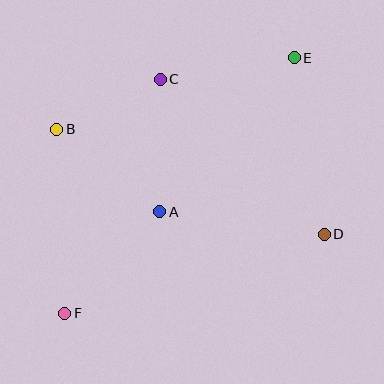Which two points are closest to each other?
Points B and C are closest to each other.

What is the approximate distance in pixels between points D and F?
The distance between D and F is approximately 271 pixels.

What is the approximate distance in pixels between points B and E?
The distance between B and E is approximately 248 pixels.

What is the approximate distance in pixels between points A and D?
The distance between A and D is approximately 166 pixels.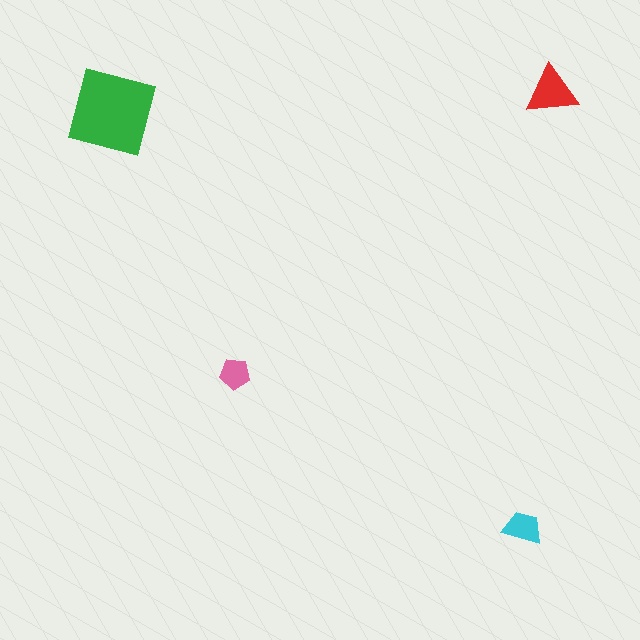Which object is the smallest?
The pink pentagon.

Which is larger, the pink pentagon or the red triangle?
The red triangle.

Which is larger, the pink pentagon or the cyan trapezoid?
The cyan trapezoid.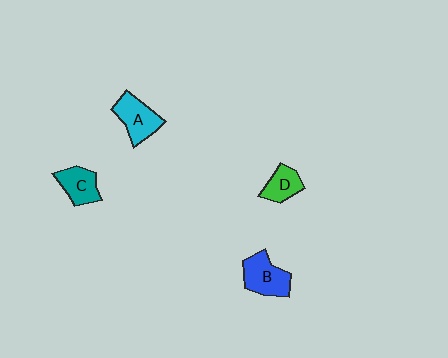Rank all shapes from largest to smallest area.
From largest to smallest: B (blue), A (cyan), C (teal), D (green).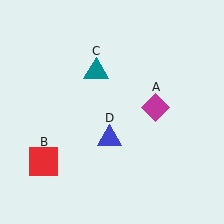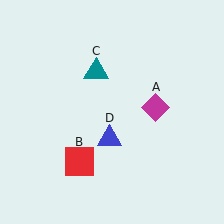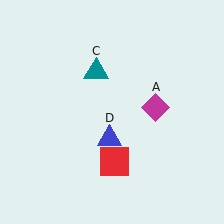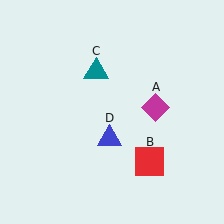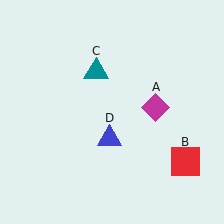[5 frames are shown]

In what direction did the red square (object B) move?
The red square (object B) moved right.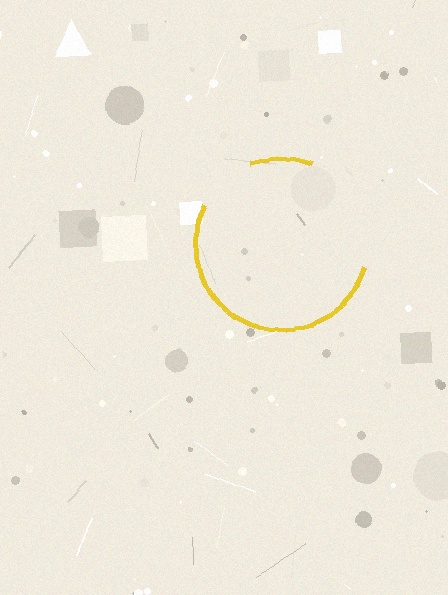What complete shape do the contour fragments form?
The contour fragments form a circle.